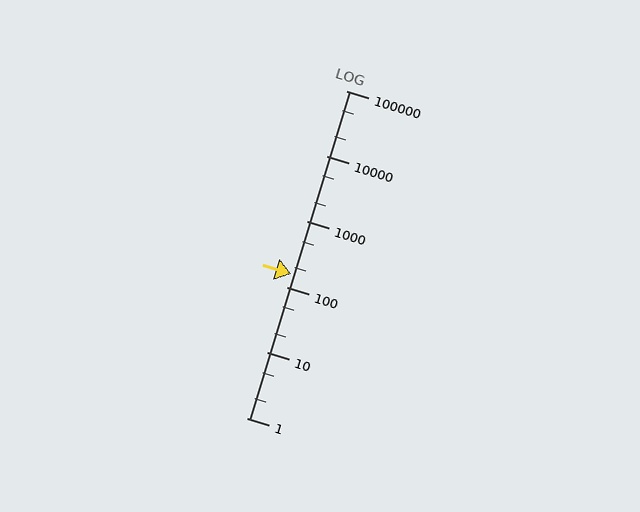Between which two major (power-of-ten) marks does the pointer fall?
The pointer is between 100 and 1000.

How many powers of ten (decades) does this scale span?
The scale spans 5 decades, from 1 to 100000.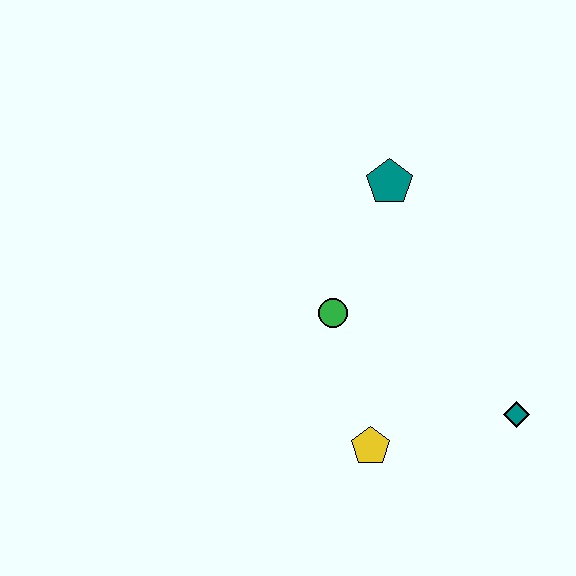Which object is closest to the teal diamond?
The yellow pentagon is closest to the teal diamond.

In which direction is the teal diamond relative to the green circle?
The teal diamond is to the right of the green circle.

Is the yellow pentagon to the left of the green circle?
No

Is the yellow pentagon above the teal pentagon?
No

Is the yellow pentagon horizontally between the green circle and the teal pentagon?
Yes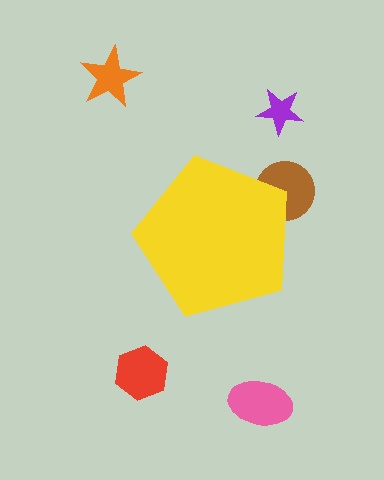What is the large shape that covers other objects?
A yellow pentagon.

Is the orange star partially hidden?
No, the orange star is fully visible.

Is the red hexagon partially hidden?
No, the red hexagon is fully visible.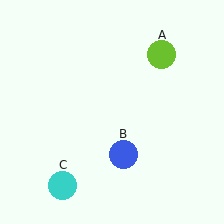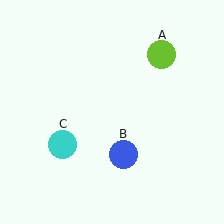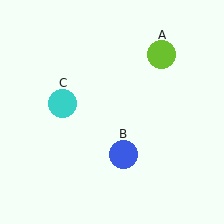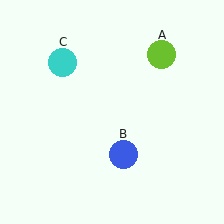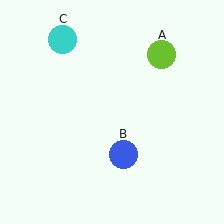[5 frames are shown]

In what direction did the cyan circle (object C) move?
The cyan circle (object C) moved up.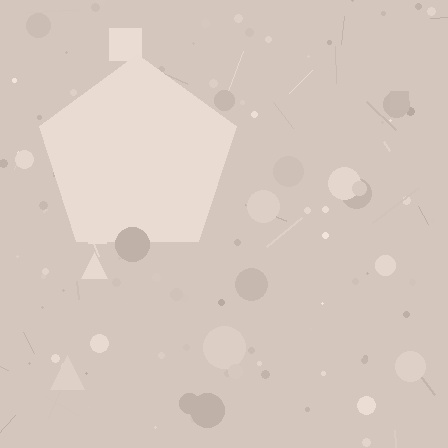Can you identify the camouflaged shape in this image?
The camouflaged shape is a pentagon.